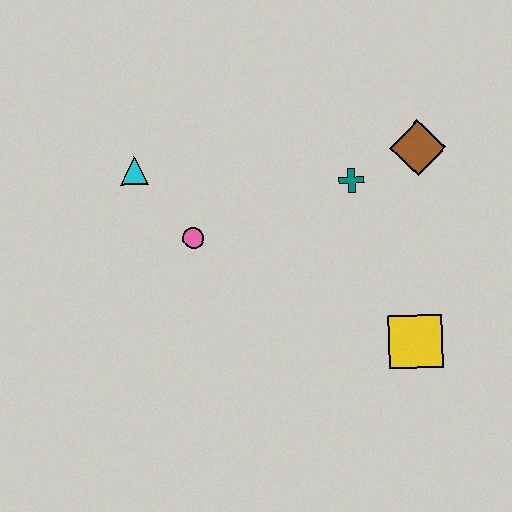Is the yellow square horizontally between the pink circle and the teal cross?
No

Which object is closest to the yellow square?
The teal cross is closest to the yellow square.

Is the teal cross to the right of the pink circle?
Yes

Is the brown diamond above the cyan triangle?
Yes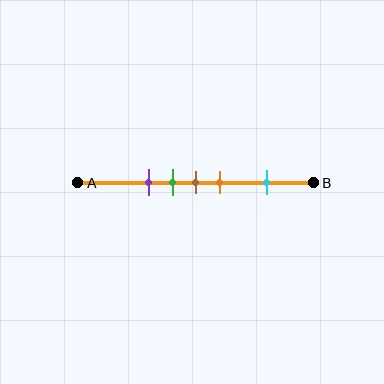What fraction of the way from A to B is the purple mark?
The purple mark is approximately 30% (0.3) of the way from A to B.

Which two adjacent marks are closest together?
The green and brown marks are the closest adjacent pair.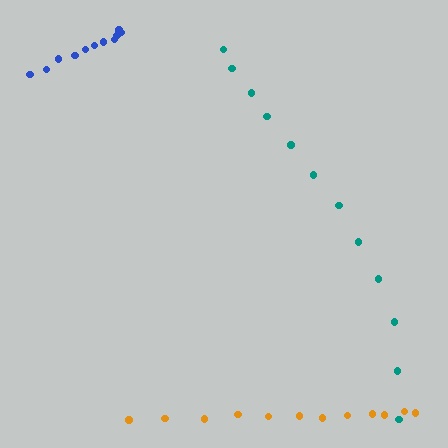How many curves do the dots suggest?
There are 3 distinct paths.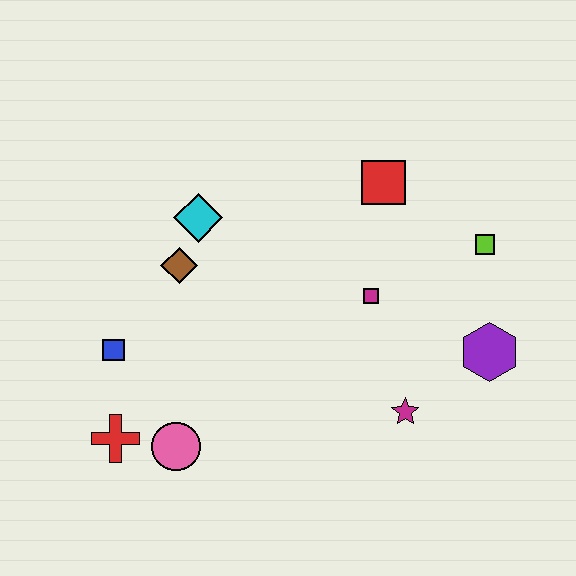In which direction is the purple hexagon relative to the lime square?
The purple hexagon is below the lime square.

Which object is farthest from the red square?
The red cross is farthest from the red square.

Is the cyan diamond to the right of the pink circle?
Yes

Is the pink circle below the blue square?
Yes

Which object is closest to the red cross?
The pink circle is closest to the red cross.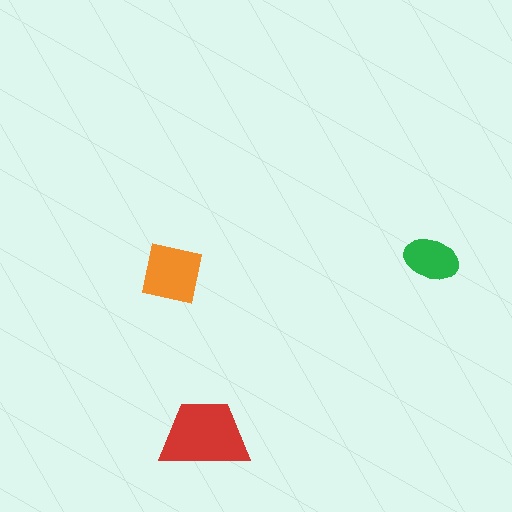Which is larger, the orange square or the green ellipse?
The orange square.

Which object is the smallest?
The green ellipse.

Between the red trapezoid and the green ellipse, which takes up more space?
The red trapezoid.